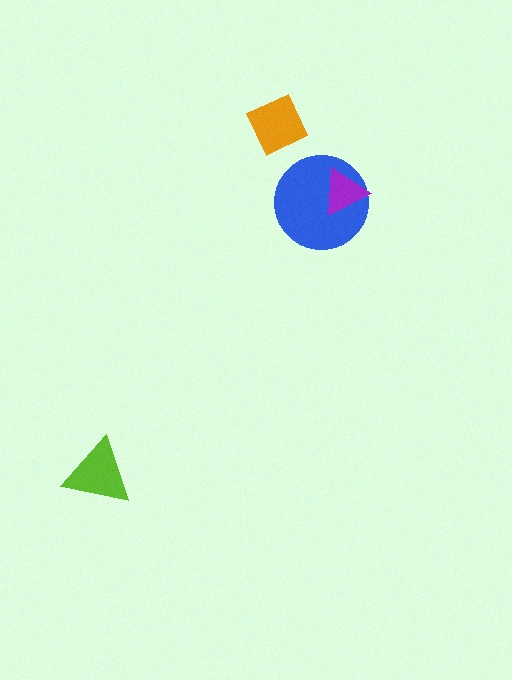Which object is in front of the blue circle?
The purple triangle is in front of the blue circle.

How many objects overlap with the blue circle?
1 object overlaps with the blue circle.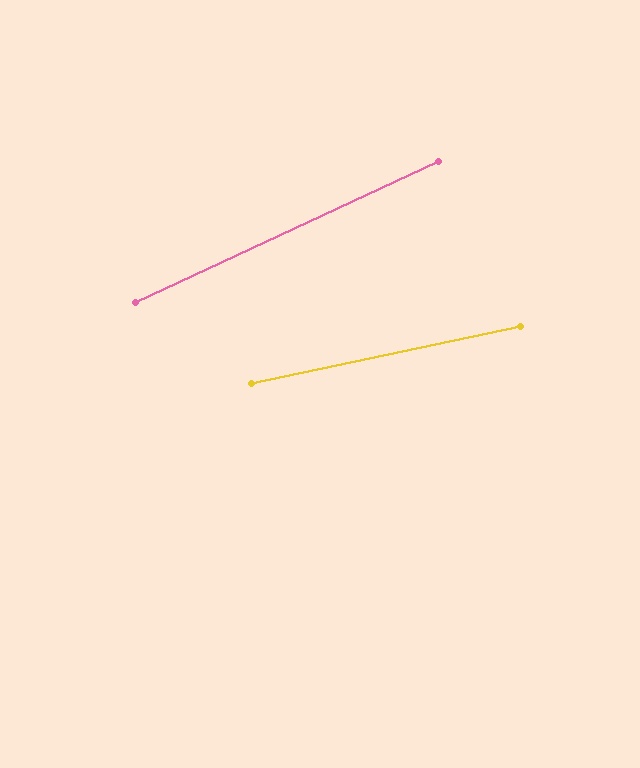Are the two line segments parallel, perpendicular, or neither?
Neither parallel nor perpendicular — they differ by about 13°.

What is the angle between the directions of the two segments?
Approximately 13 degrees.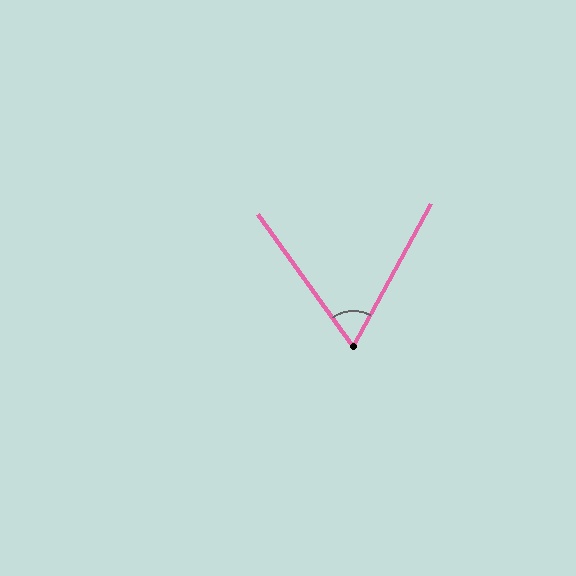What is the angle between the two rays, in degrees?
Approximately 64 degrees.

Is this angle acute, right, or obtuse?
It is acute.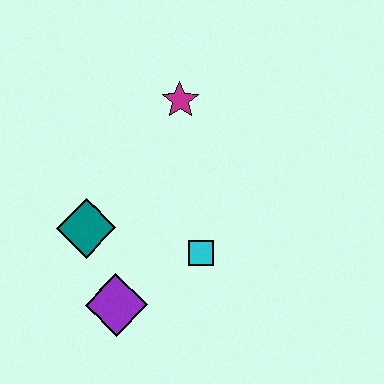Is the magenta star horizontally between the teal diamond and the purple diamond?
No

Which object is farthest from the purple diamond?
The magenta star is farthest from the purple diamond.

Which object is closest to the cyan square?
The purple diamond is closest to the cyan square.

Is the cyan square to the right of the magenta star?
Yes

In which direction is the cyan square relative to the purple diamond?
The cyan square is to the right of the purple diamond.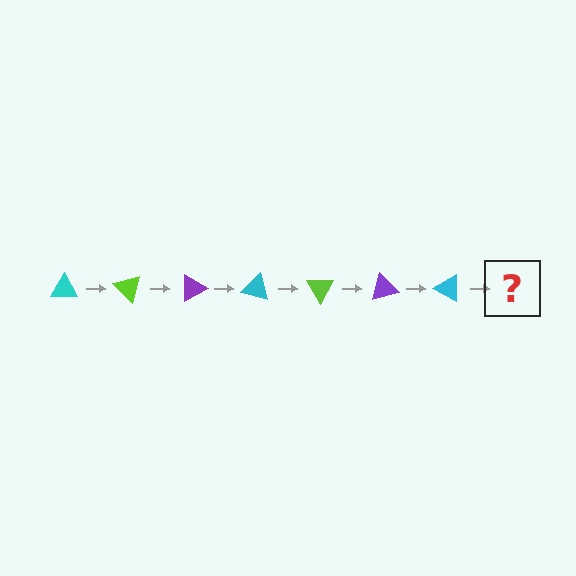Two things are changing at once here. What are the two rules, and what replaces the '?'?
The two rules are that it rotates 45 degrees each step and the color cycles through cyan, lime, and purple. The '?' should be a lime triangle, rotated 315 degrees from the start.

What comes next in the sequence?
The next element should be a lime triangle, rotated 315 degrees from the start.